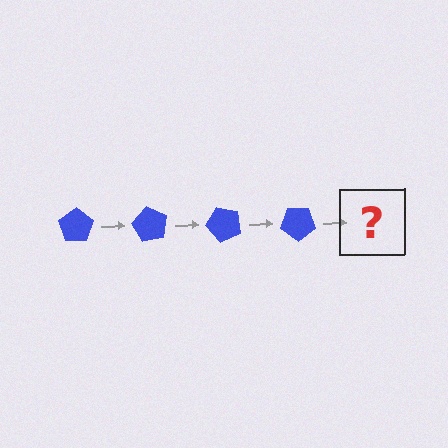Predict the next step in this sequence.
The next step is a blue pentagon rotated 240 degrees.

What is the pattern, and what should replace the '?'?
The pattern is that the pentagon rotates 60 degrees each step. The '?' should be a blue pentagon rotated 240 degrees.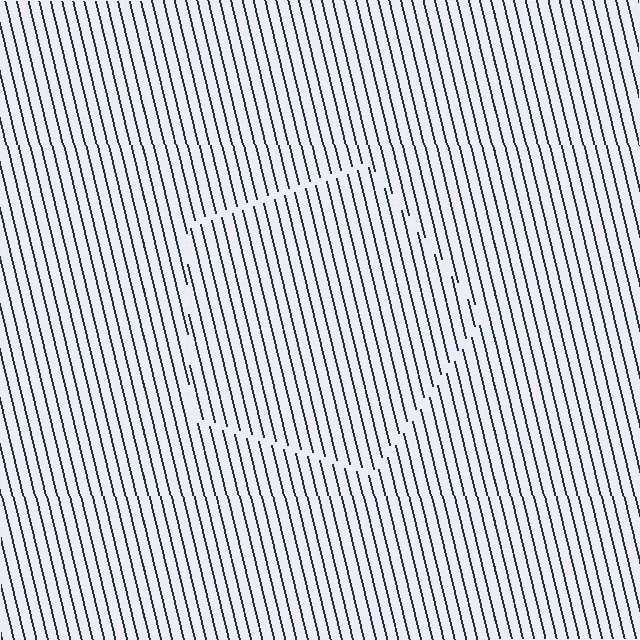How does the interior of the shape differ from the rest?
The interior of the shape contains the same grating, shifted by half a period — the contour is defined by the phase discontinuity where line-ends from the inner and outer gratings abut.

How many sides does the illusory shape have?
5 sides — the line-ends trace a pentagon.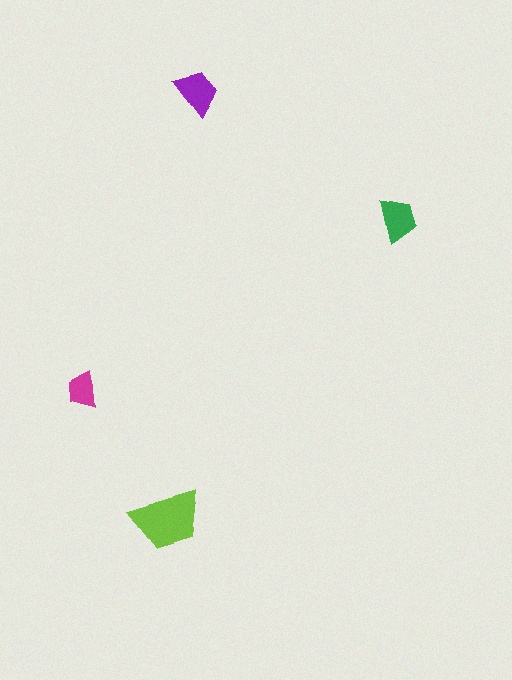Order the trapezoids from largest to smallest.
the lime one, the purple one, the green one, the magenta one.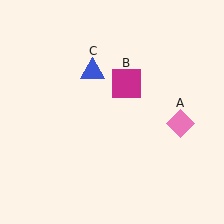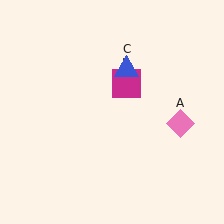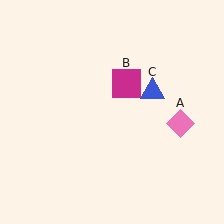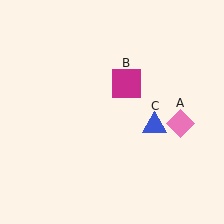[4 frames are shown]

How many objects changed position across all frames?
1 object changed position: blue triangle (object C).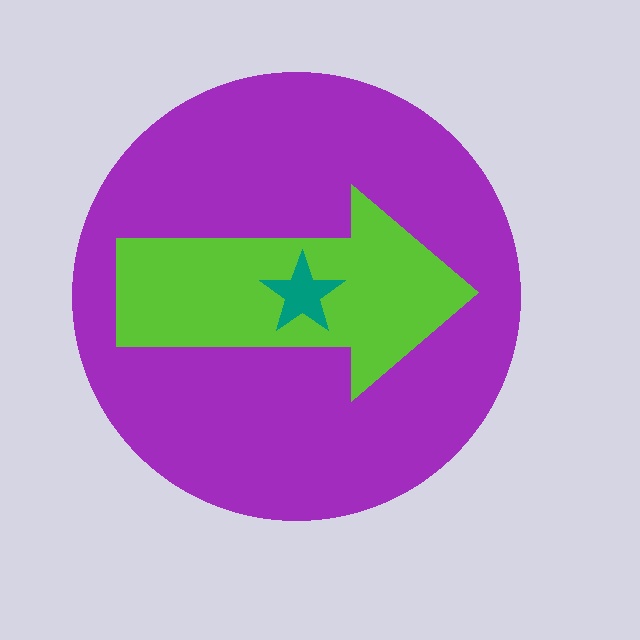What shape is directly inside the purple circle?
The lime arrow.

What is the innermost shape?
The teal star.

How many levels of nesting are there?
3.